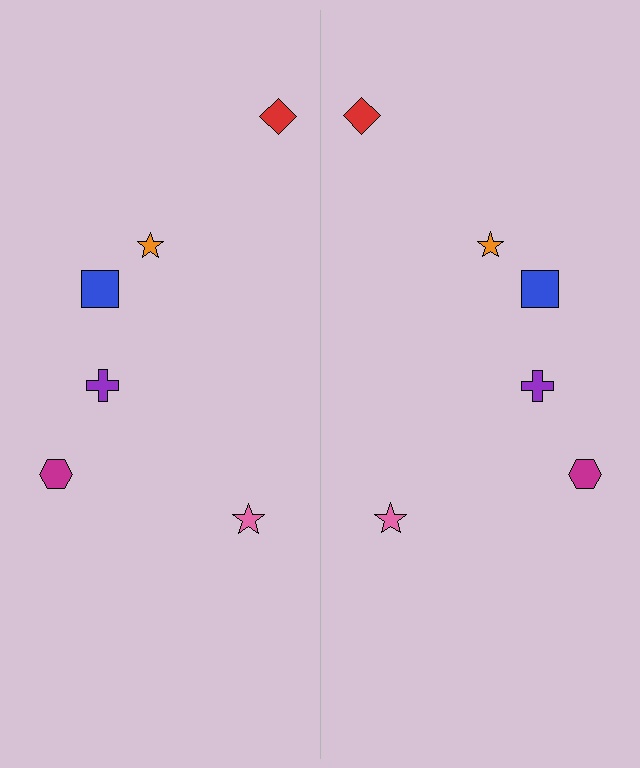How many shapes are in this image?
There are 12 shapes in this image.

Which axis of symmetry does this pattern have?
The pattern has a vertical axis of symmetry running through the center of the image.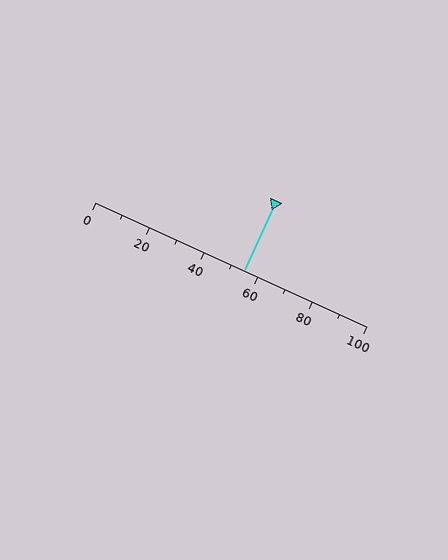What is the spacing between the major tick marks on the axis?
The major ticks are spaced 20 apart.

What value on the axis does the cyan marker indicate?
The marker indicates approximately 55.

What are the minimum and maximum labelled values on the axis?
The axis runs from 0 to 100.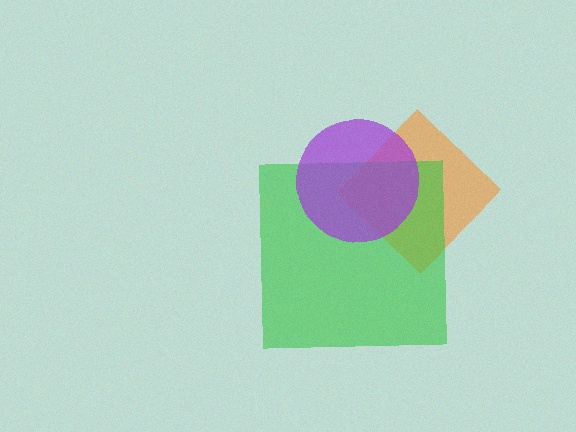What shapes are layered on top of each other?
The layered shapes are: an orange diamond, a green square, a purple circle.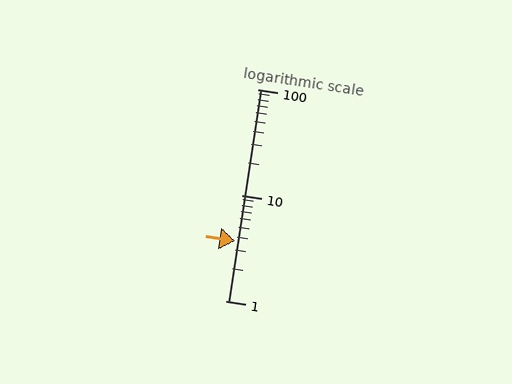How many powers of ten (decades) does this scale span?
The scale spans 2 decades, from 1 to 100.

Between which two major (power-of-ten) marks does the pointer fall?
The pointer is between 1 and 10.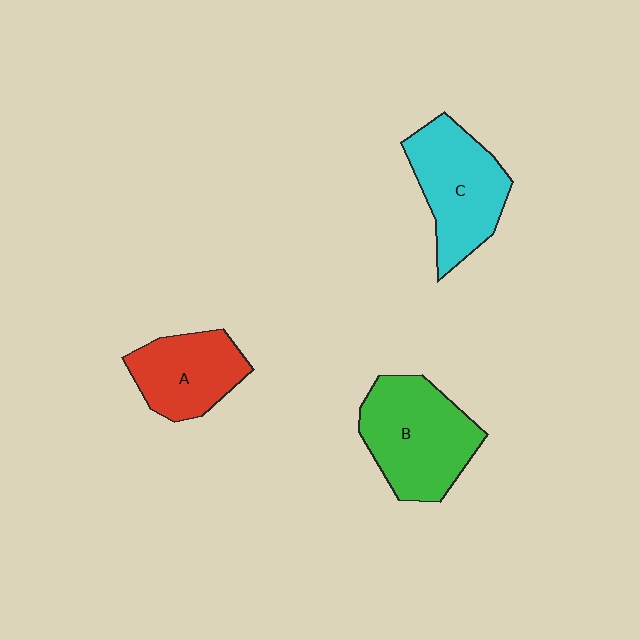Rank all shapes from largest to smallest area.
From largest to smallest: B (green), C (cyan), A (red).